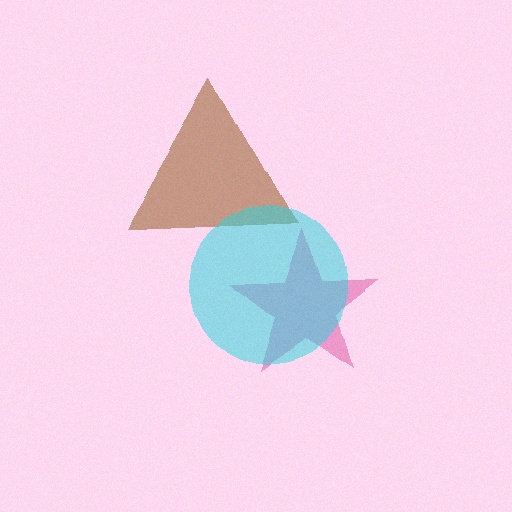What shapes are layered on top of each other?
The layered shapes are: a brown triangle, a magenta star, a cyan circle.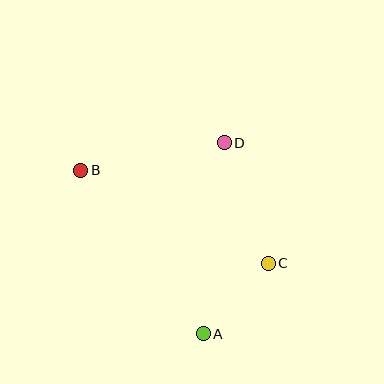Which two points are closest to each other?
Points A and C are closest to each other.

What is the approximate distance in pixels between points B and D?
The distance between B and D is approximately 146 pixels.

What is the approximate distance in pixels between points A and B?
The distance between A and B is approximately 204 pixels.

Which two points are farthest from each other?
Points B and C are farthest from each other.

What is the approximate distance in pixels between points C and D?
The distance between C and D is approximately 128 pixels.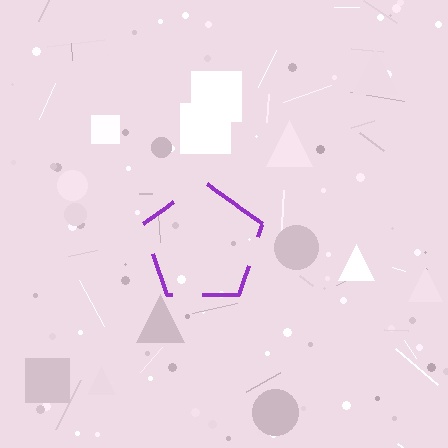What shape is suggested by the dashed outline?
The dashed outline suggests a pentagon.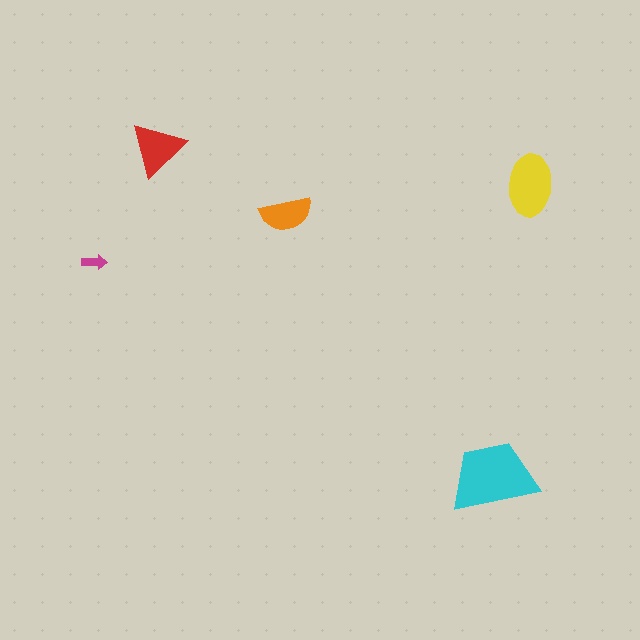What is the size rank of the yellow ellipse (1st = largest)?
2nd.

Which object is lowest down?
The cyan trapezoid is bottommost.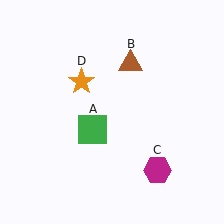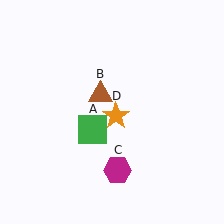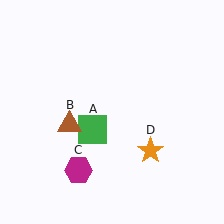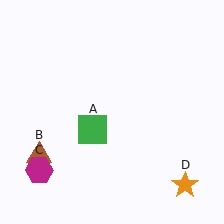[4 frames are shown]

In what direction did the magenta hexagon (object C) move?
The magenta hexagon (object C) moved left.